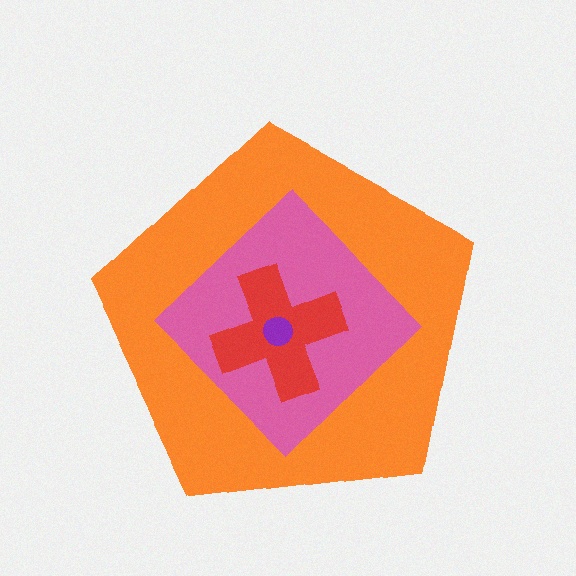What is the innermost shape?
The purple circle.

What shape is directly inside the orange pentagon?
The pink diamond.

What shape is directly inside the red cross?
The purple circle.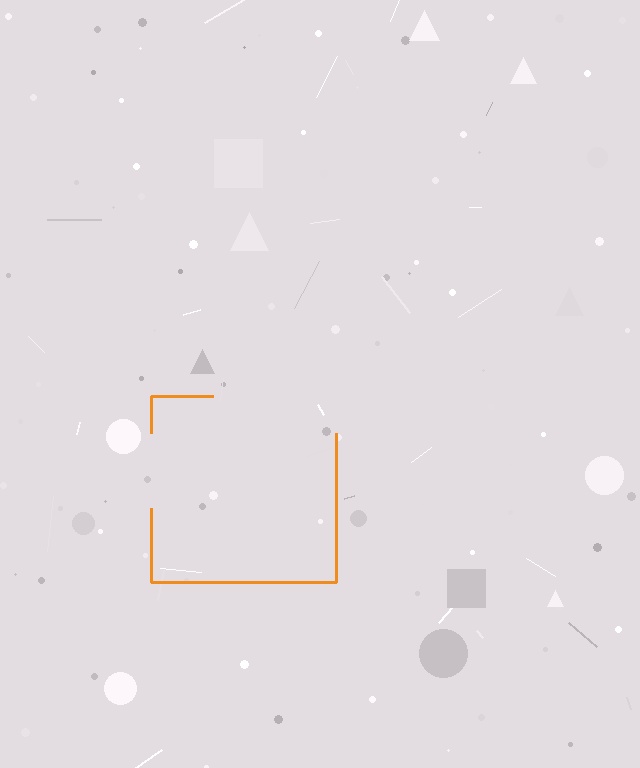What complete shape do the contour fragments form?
The contour fragments form a square.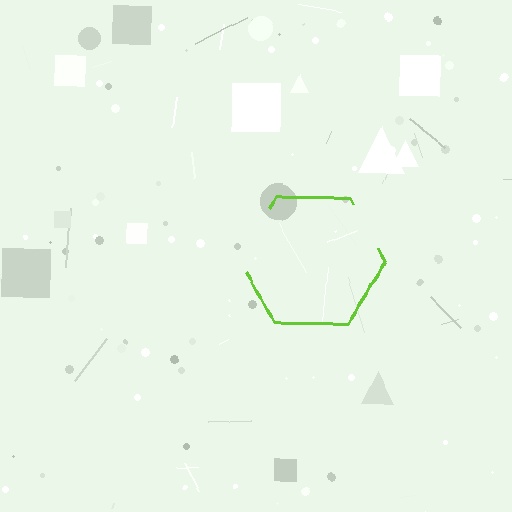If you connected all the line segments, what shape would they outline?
They would outline a hexagon.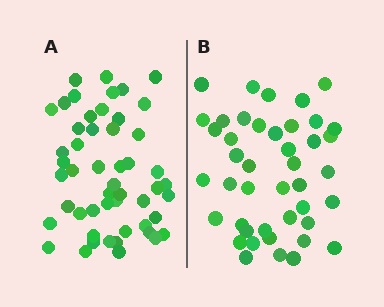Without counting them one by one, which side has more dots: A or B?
Region A (the left region) has more dots.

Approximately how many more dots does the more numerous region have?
Region A has roughly 8 or so more dots than region B.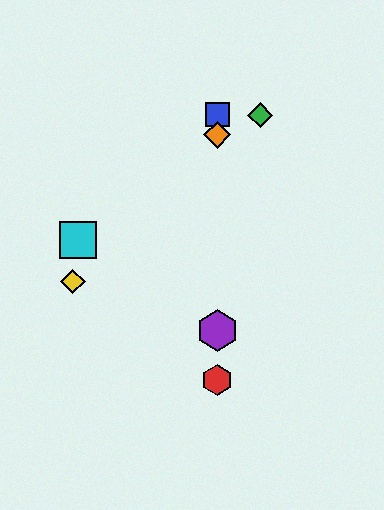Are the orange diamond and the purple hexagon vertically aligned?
Yes, both are at x≈217.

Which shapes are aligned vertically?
The red hexagon, the blue square, the purple hexagon, the orange diamond are aligned vertically.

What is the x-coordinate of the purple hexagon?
The purple hexagon is at x≈217.